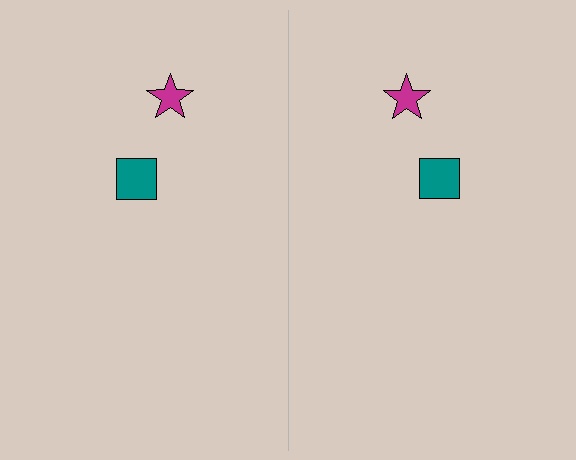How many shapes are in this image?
There are 4 shapes in this image.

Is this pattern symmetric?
Yes, this pattern has bilateral (reflection) symmetry.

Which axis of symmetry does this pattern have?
The pattern has a vertical axis of symmetry running through the center of the image.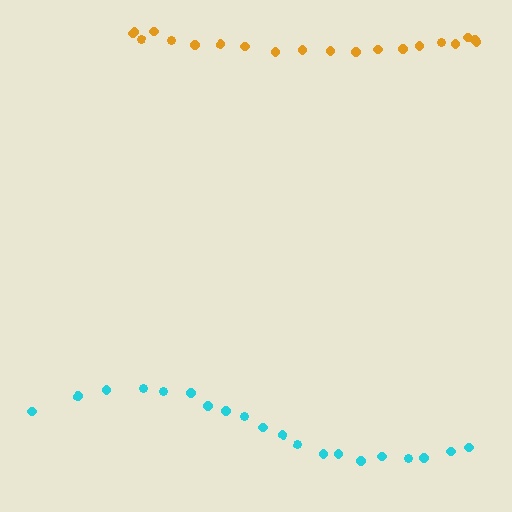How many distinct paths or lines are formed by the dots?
There are 2 distinct paths.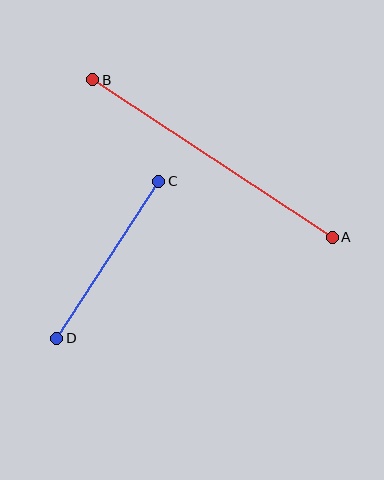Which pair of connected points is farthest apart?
Points A and B are farthest apart.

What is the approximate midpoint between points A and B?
The midpoint is at approximately (212, 159) pixels.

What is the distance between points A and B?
The distance is approximately 286 pixels.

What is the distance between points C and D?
The distance is approximately 187 pixels.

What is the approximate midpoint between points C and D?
The midpoint is at approximately (108, 260) pixels.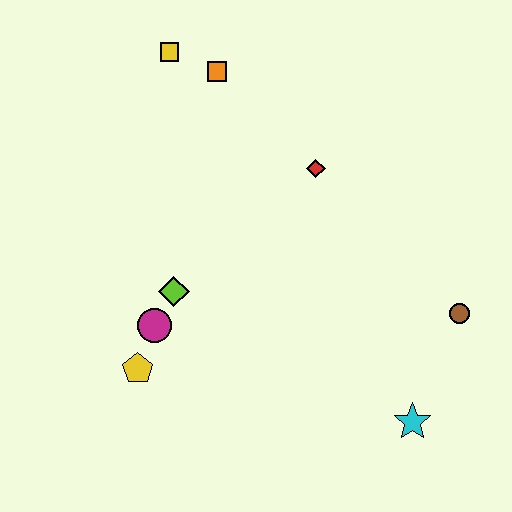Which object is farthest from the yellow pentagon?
The brown circle is farthest from the yellow pentagon.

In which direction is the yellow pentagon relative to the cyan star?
The yellow pentagon is to the left of the cyan star.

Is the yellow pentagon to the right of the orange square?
No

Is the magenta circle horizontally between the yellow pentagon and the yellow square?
Yes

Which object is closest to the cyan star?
The brown circle is closest to the cyan star.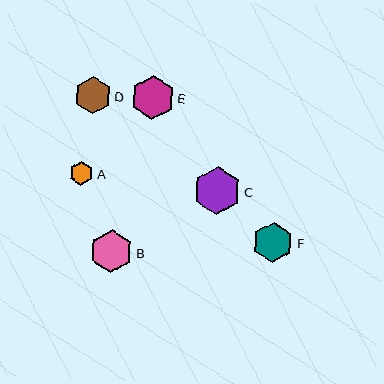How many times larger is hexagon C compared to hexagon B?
Hexagon C is approximately 1.1 times the size of hexagon B.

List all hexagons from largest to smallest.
From largest to smallest: C, E, B, F, D, A.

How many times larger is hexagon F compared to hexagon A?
Hexagon F is approximately 1.7 times the size of hexagon A.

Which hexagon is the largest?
Hexagon C is the largest with a size of approximately 48 pixels.